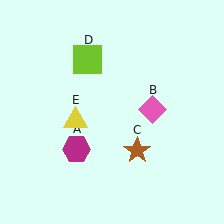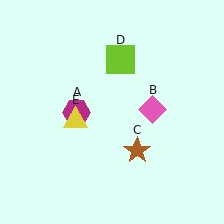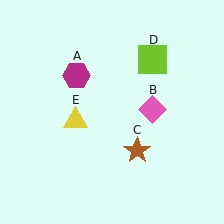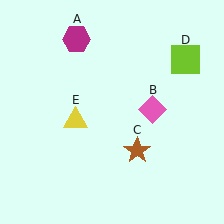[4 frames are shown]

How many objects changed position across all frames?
2 objects changed position: magenta hexagon (object A), lime square (object D).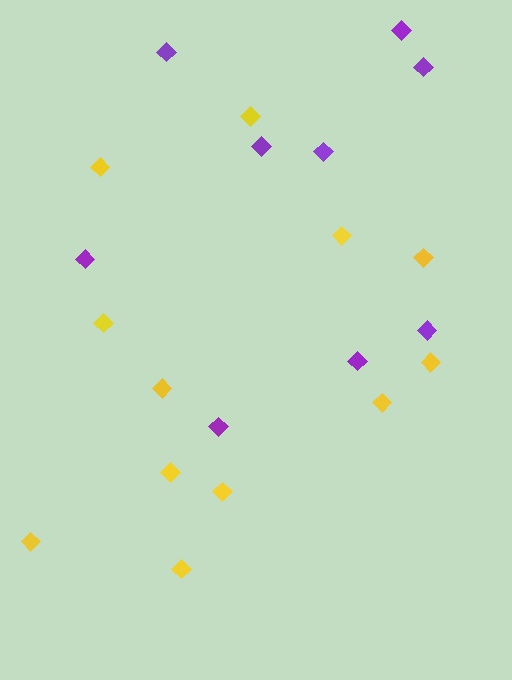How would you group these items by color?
There are 2 groups: one group of purple diamonds (9) and one group of yellow diamonds (12).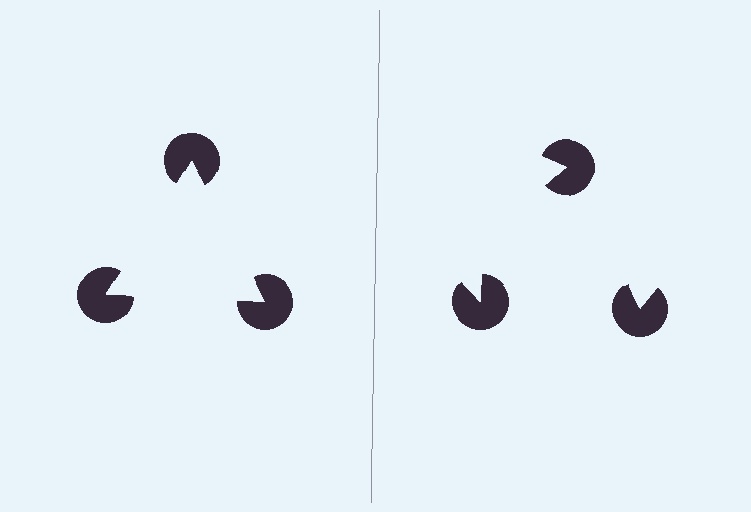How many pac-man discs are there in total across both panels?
6 — 3 on each side.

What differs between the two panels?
The pac-man discs are positioned identically on both sides; only the wedge orientations differ. On the left they align to a triangle; on the right they are misaligned.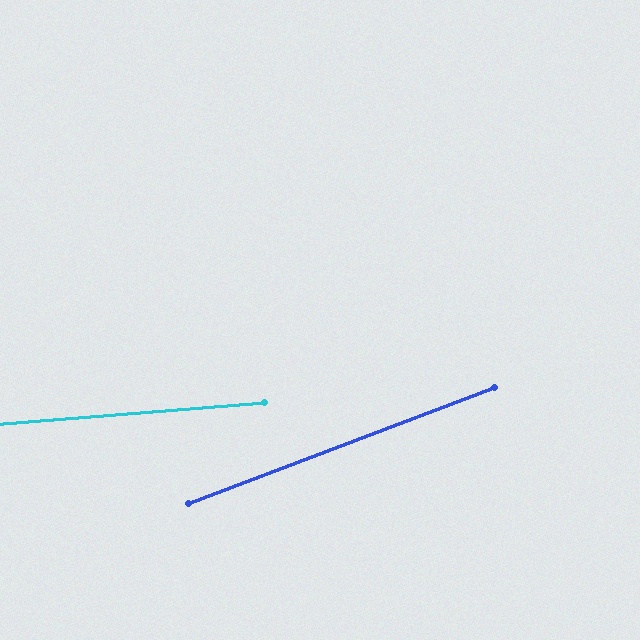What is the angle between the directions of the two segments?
Approximately 16 degrees.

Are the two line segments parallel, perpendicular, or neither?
Neither parallel nor perpendicular — they differ by about 16°.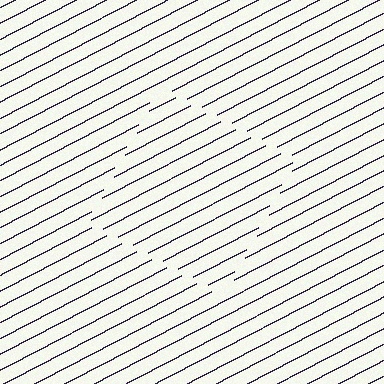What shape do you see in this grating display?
An illusory square. The interior of the shape contains the same grating, shifted by half a period — the contour is defined by the phase discontinuity where line-ends from the inner and outer gratings abut.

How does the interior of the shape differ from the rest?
The interior of the shape contains the same grating, shifted by half a period — the contour is defined by the phase discontinuity where line-ends from the inner and outer gratings abut.